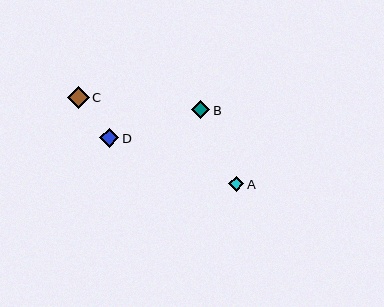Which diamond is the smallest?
Diamond A is the smallest with a size of approximately 15 pixels.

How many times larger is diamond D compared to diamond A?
Diamond D is approximately 1.3 times the size of diamond A.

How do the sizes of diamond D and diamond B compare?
Diamond D and diamond B are approximately the same size.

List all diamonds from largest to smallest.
From largest to smallest: C, D, B, A.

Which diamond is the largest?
Diamond C is the largest with a size of approximately 22 pixels.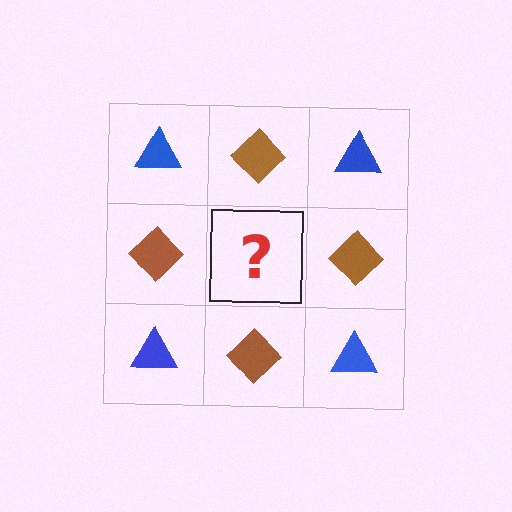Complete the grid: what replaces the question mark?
The question mark should be replaced with a blue triangle.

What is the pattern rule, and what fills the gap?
The rule is that it alternates blue triangle and brown diamond in a checkerboard pattern. The gap should be filled with a blue triangle.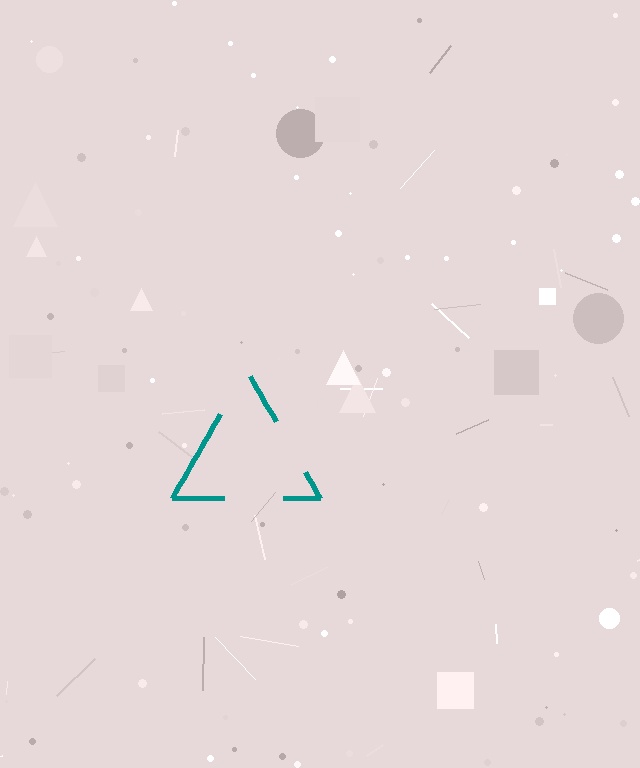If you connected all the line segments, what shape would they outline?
They would outline a triangle.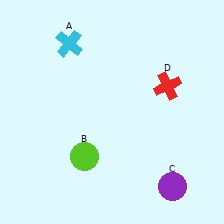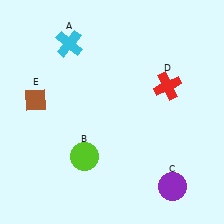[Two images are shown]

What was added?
A brown diamond (E) was added in Image 2.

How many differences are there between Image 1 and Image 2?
There is 1 difference between the two images.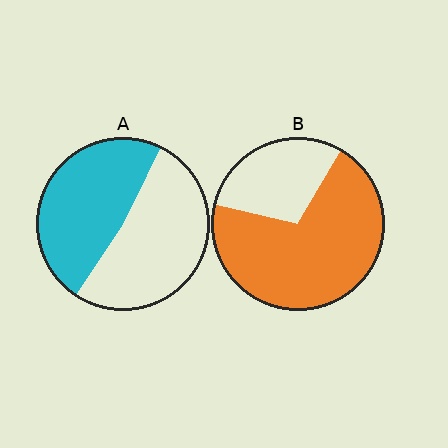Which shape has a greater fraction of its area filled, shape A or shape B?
Shape B.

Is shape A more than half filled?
Roughly half.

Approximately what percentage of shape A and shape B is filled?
A is approximately 50% and B is approximately 70%.